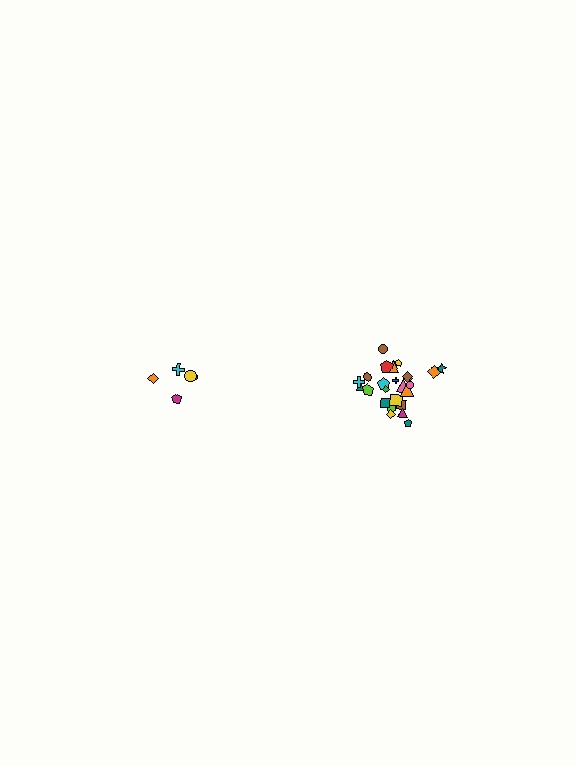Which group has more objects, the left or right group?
The right group.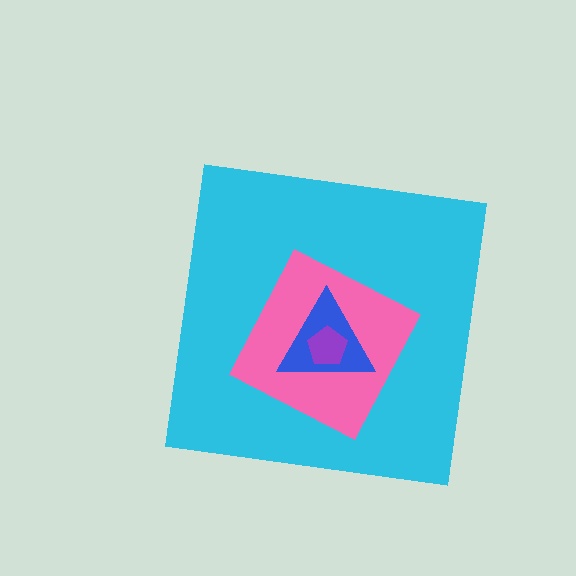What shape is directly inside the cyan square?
The pink square.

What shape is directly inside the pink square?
The blue triangle.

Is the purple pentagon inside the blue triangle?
Yes.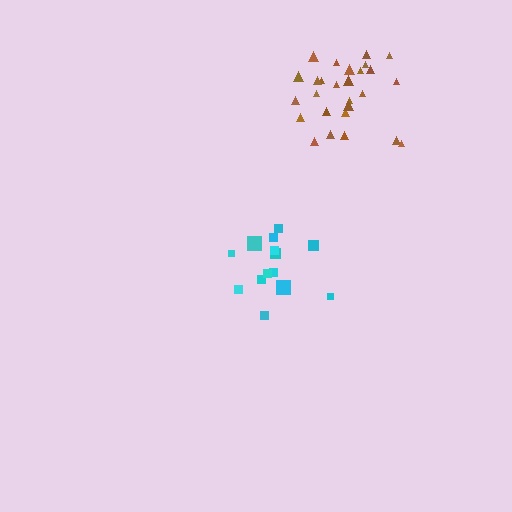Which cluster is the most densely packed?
Brown.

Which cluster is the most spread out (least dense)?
Cyan.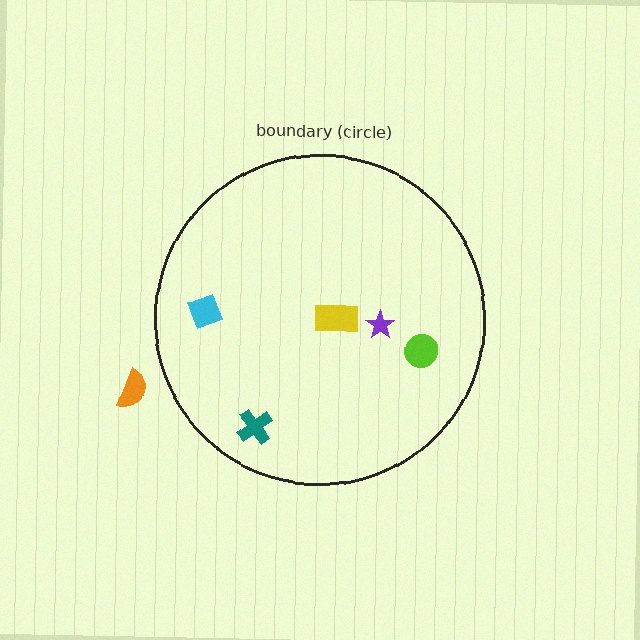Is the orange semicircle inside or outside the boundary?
Outside.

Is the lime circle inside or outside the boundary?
Inside.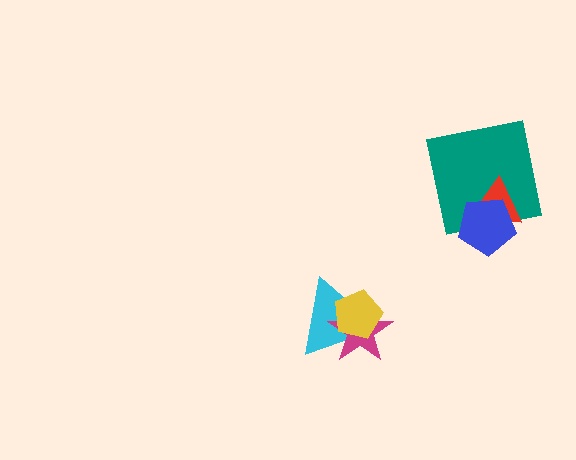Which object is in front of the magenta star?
The yellow pentagon is in front of the magenta star.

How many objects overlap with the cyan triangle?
2 objects overlap with the cyan triangle.